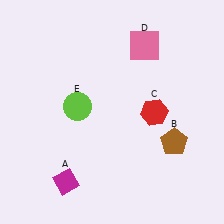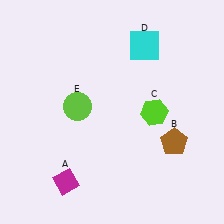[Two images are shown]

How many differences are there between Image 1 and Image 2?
There are 2 differences between the two images.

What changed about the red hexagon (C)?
In Image 1, C is red. In Image 2, it changed to lime.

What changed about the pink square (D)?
In Image 1, D is pink. In Image 2, it changed to cyan.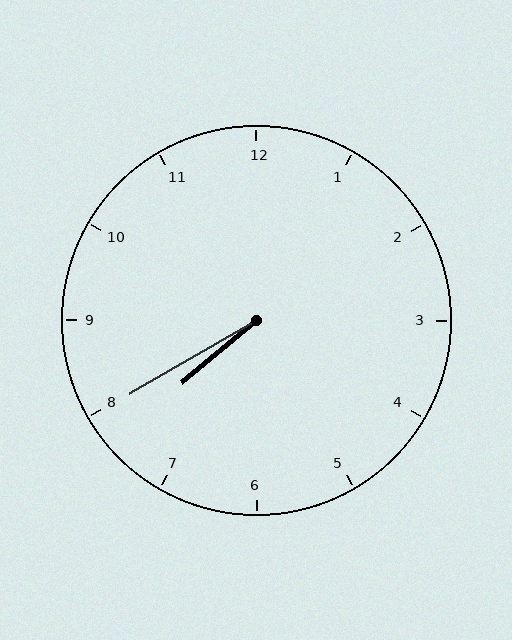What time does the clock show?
7:40.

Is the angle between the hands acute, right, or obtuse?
It is acute.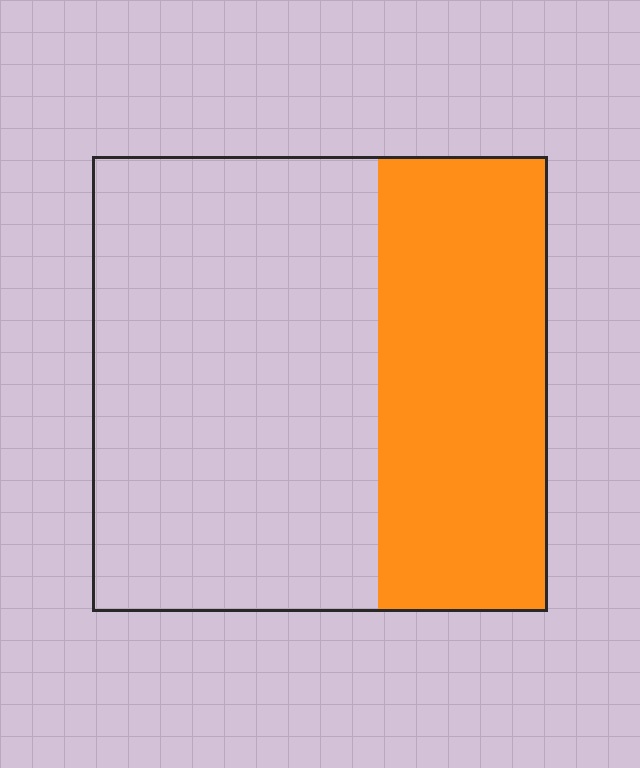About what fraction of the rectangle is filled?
About three eighths (3/8).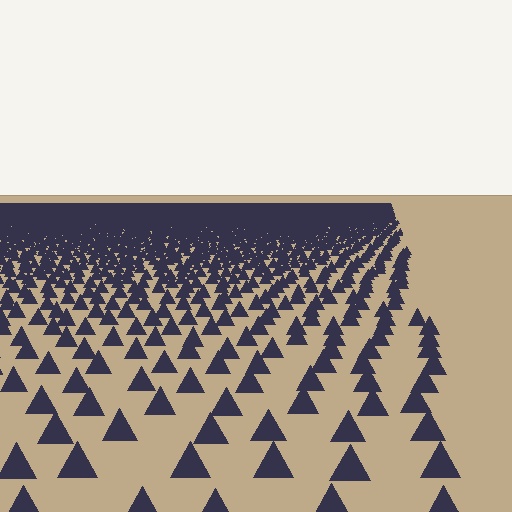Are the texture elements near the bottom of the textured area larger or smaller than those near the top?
Larger. Near the bottom, elements are closer to the viewer and appear at a bigger on-screen size.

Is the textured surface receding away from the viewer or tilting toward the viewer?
The surface is receding away from the viewer. Texture elements get smaller and denser toward the top.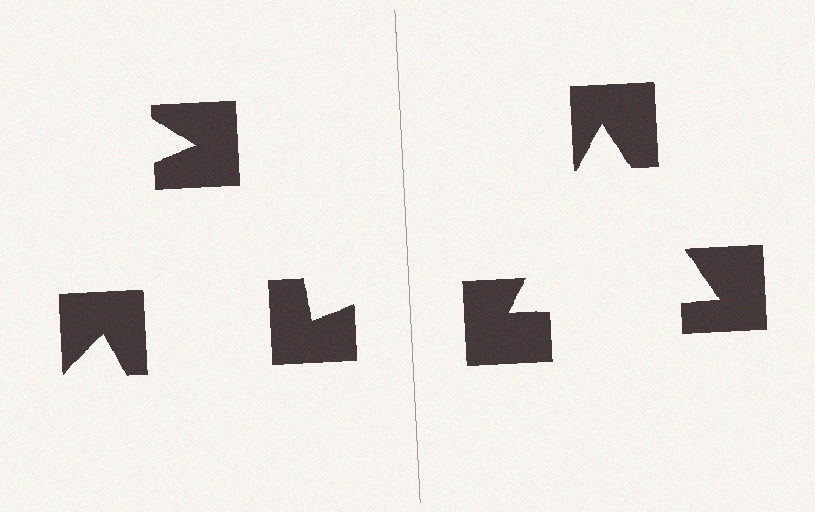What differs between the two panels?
The notched squares are positioned identically on both sides; only the wedge orientations differ. On the right they align to a triangle; on the left they are misaligned.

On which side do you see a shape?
An illusory triangle appears on the right side. On the left side the wedge cuts are rotated, so no coherent shape forms.